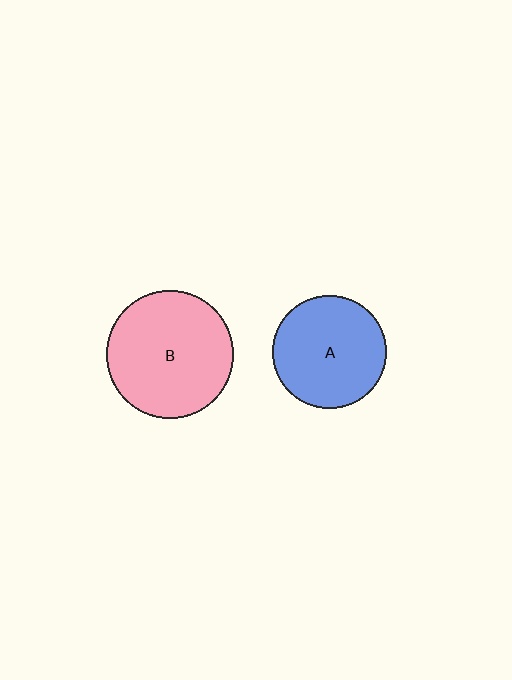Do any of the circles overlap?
No, none of the circles overlap.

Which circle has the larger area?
Circle B (pink).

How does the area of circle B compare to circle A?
Approximately 1.3 times.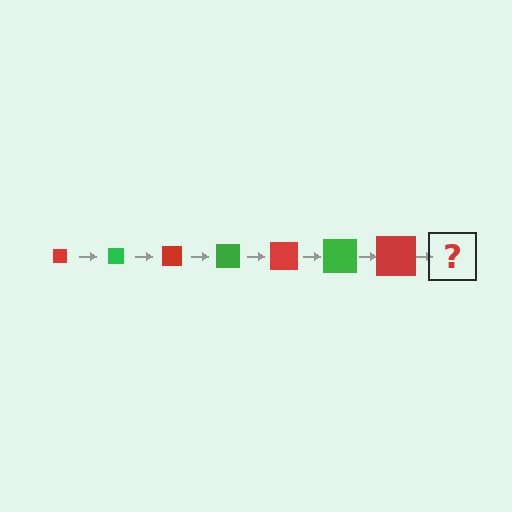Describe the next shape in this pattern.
It should be a green square, larger than the previous one.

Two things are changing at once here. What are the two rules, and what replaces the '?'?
The two rules are that the square grows larger each step and the color cycles through red and green. The '?' should be a green square, larger than the previous one.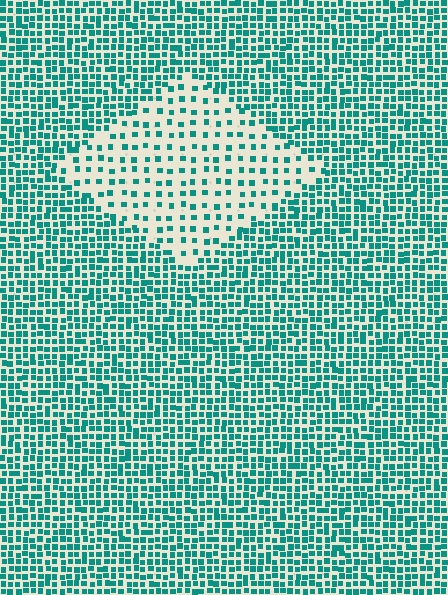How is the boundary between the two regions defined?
The boundary is defined by a change in element density (approximately 2.6x ratio). All elements are the same color, size, and shape.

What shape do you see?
I see a diamond.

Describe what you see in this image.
The image contains small teal elements arranged at two different densities. A diamond-shaped region is visible where the elements are less densely packed than the surrounding area.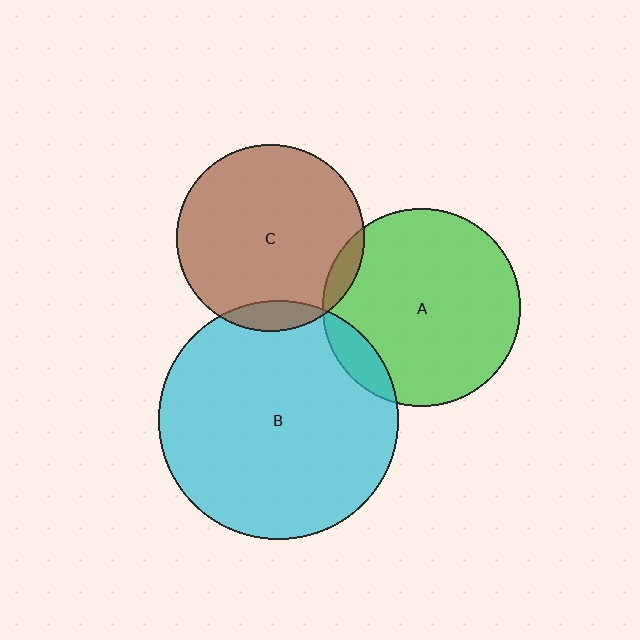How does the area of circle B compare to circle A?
Approximately 1.5 times.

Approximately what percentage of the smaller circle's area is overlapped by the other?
Approximately 5%.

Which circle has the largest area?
Circle B (cyan).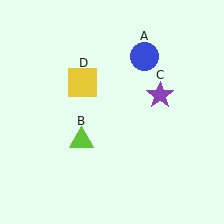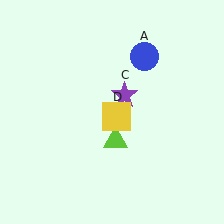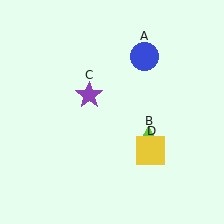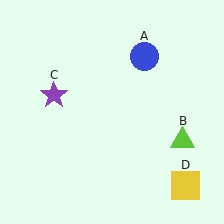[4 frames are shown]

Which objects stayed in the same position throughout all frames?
Blue circle (object A) remained stationary.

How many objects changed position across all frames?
3 objects changed position: lime triangle (object B), purple star (object C), yellow square (object D).